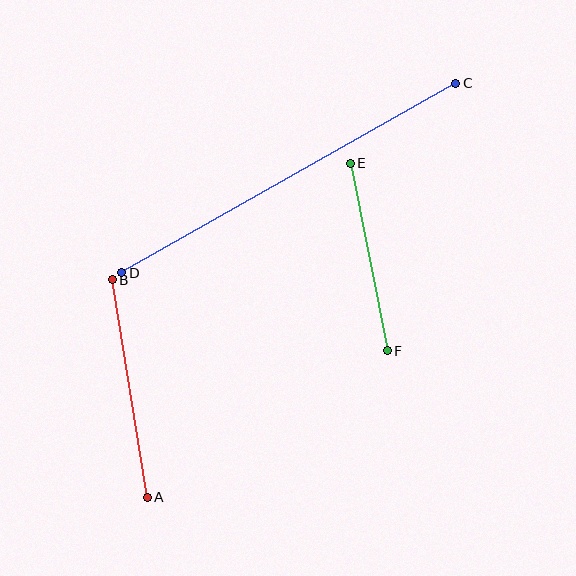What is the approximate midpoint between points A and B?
The midpoint is at approximately (130, 388) pixels.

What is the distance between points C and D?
The distance is approximately 384 pixels.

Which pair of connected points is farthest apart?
Points C and D are farthest apart.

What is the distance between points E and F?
The distance is approximately 191 pixels.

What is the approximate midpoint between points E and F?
The midpoint is at approximately (369, 257) pixels.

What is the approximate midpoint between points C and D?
The midpoint is at approximately (289, 178) pixels.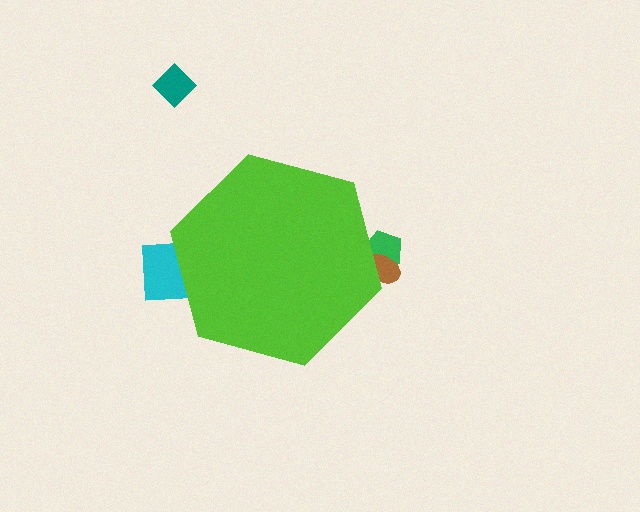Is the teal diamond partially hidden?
No, the teal diamond is fully visible.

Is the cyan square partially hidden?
Yes, the cyan square is partially hidden behind the lime hexagon.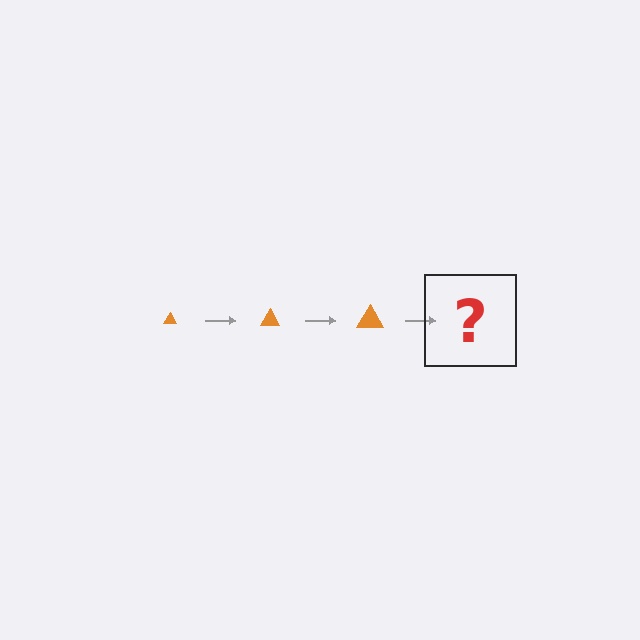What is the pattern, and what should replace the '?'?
The pattern is that the triangle gets progressively larger each step. The '?' should be an orange triangle, larger than the previous one.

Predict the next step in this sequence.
The next step is an orange triangle, larger than the previous one.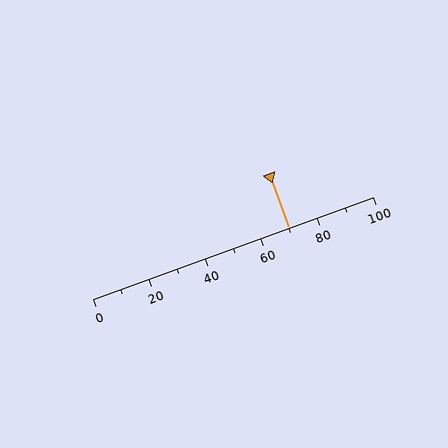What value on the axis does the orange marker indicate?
The marker indicates approximately 70.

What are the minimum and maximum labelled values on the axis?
The axis runs from 0 to 100.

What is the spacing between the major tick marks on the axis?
The major ticks are spaced 20 apart.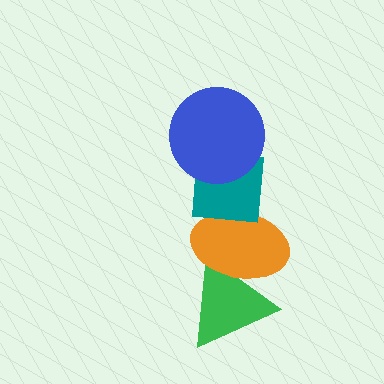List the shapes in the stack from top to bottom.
From top to bottom: the blue circle, the teal square, the orange ellipse, the green triangle.